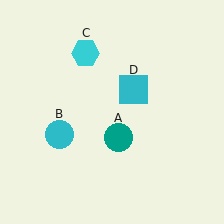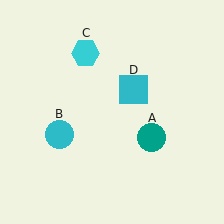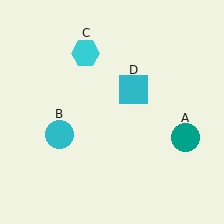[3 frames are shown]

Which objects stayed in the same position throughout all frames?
Cyan circle (object B) and cyan hexagon (object C) and cyan square (object D) remained stationary.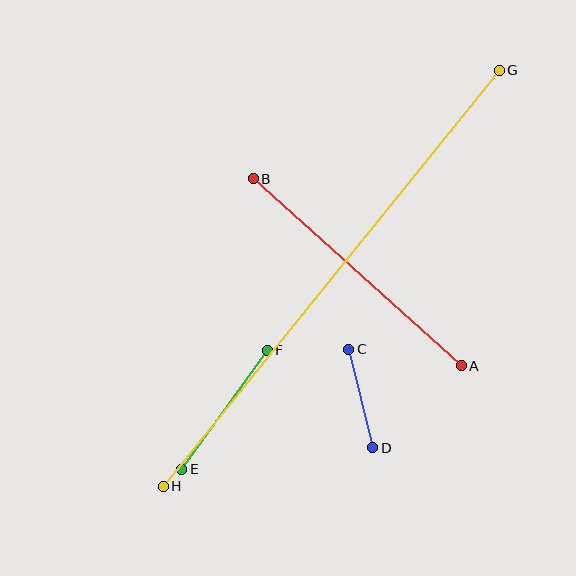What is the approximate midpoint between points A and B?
The midpoint is at approximately (357, 272) pixels.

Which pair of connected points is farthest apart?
Points G and H are farthest apart.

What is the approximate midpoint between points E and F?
The midpoint is at approximately (224, 410) pixels.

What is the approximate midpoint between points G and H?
The midpoint is at approximately (331, 278) pixels.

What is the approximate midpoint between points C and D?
The midpoint is at approximately (361, 399) pixels.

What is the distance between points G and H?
The distance is approximately 535 pixels.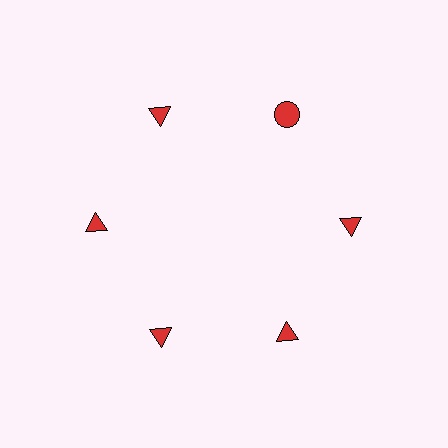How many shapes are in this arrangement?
There are 6 shapes arranged in a ring pattern.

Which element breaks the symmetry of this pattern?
The red circle at roughly the 1 o'clock position breaks the symmetry. All other shapes are red triangles.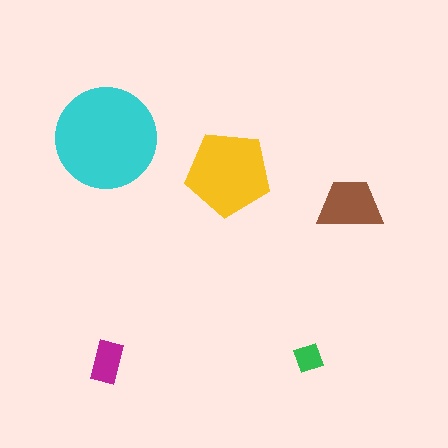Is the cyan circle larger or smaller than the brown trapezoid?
Larger.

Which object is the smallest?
The green diamond.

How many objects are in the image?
There are 5 objects in the image.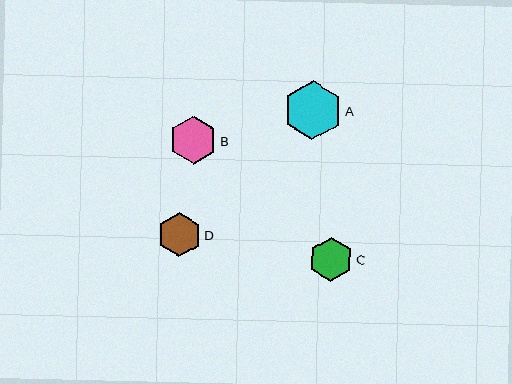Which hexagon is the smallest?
Hexagon D is the smallest with a size of approximately 44 pixels.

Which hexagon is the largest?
Hexagon A is the largest with a size of approximately 58 pixels.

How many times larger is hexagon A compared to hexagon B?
Hexagon A is approximately 1.2 times the size of hexagon B.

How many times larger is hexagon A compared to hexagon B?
Hexagon A is approximately 1.2 times the size of hexagon B.